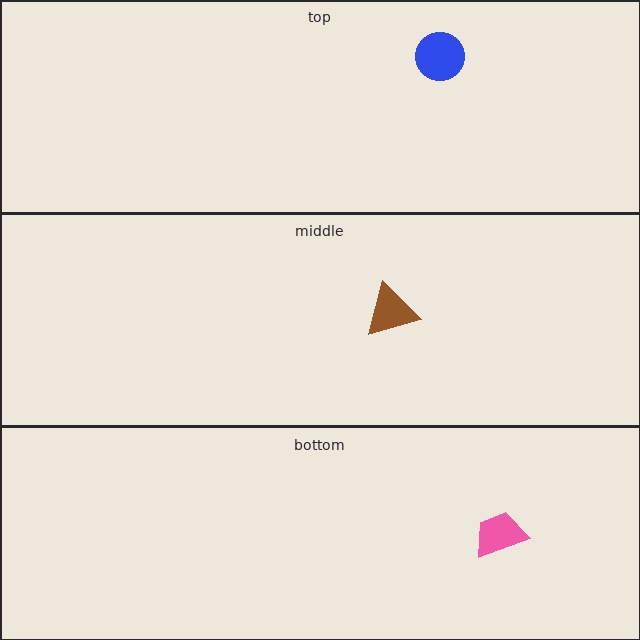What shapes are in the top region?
The blue circle.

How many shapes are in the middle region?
1.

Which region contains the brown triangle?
The middle region.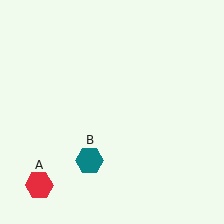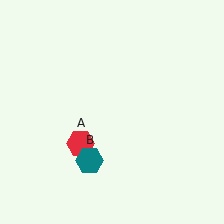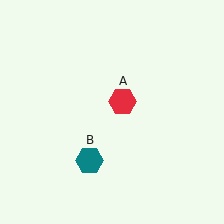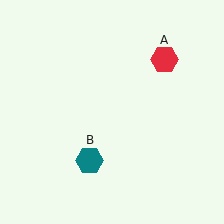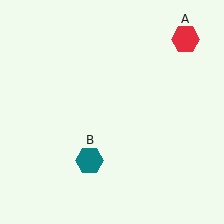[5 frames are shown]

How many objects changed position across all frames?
1 object changed position: red hexagon (object A).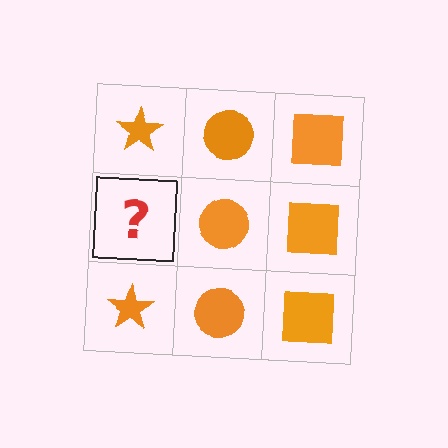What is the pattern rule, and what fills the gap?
The rule is that each column has a consistent shape. The gap should be filled with an orange star.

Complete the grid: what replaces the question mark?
The question mark should be replaced with an orange star.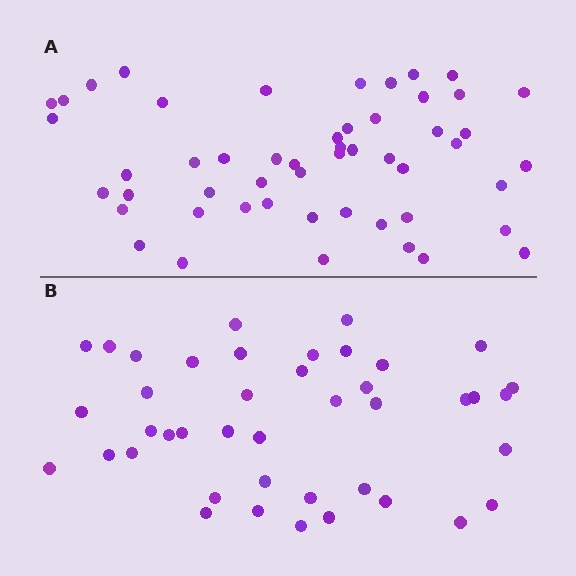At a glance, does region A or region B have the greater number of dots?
Region A (the top region) has more dots.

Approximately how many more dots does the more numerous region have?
Region A has roughly 10 or so more dots than region B.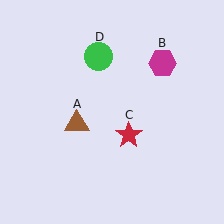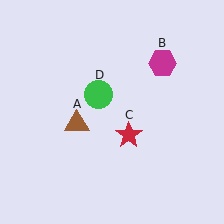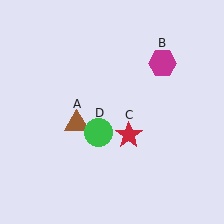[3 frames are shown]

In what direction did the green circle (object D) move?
The green circle (object D) moved down.